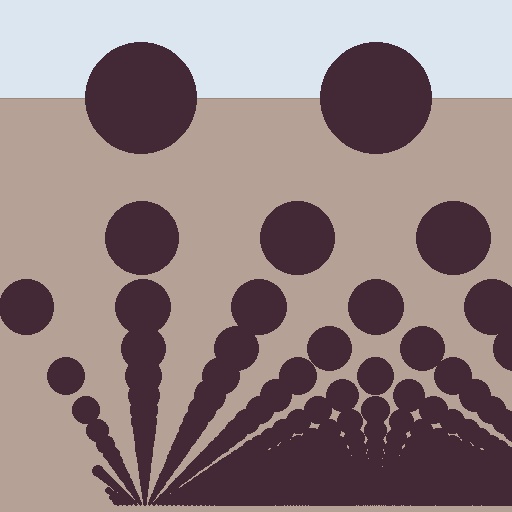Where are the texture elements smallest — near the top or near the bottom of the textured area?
Near the bottom.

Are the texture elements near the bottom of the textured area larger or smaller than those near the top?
Smaller. The gradient is inverted — elements near the bottom are smaller and denser.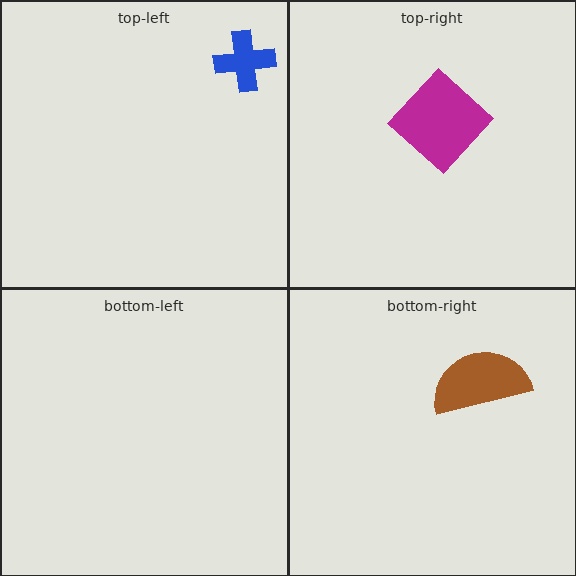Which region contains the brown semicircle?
The bottom-right region.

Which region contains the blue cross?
The top-left region.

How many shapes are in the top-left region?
1.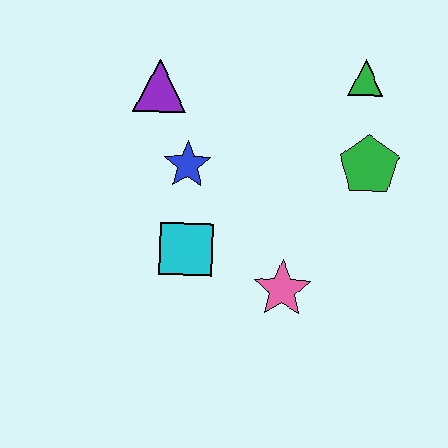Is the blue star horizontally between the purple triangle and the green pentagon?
Yes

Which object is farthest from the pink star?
The purple triangle is farthest from the pink star.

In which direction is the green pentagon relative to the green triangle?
The green pentagon is below the green triangle.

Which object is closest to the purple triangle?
The blue star is closest to the purple triangle.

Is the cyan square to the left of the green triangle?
Yes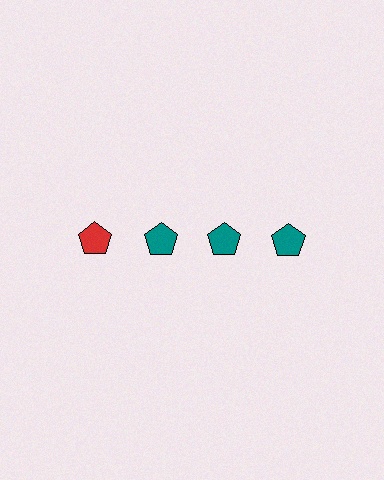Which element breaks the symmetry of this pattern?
The red pentagon in the top row, leftmost column breaks the symmetry. All other shapes are teal pentagons.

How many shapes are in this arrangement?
There are 4 shapes arranged in a grid pattern.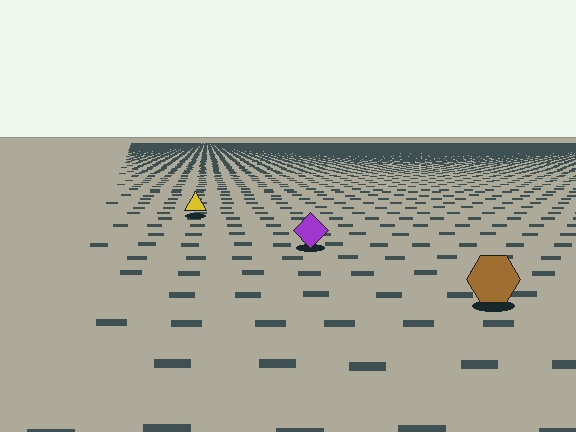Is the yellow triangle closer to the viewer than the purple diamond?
No. The purple diamond is closer — you can tell from the texture gradient: the ground texture is coarser near it.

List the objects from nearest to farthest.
From nearest to farthest: the brown hexagon, the purple diamond, the yellow triangle.